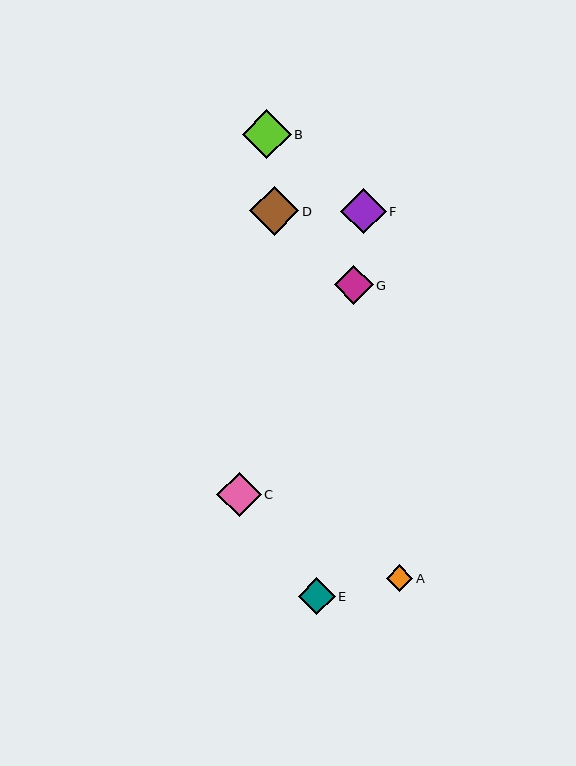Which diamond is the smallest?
Diamond A is the smallest with a size of approximately 27 pixels.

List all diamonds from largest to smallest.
From largest to smallest: D, B, F, C, G, E, A.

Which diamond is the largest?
Diamond D is the largest with a size of approximately 49 pixels.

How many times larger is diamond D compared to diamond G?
Diamond D is approximately 1.3 times the size of diamond G.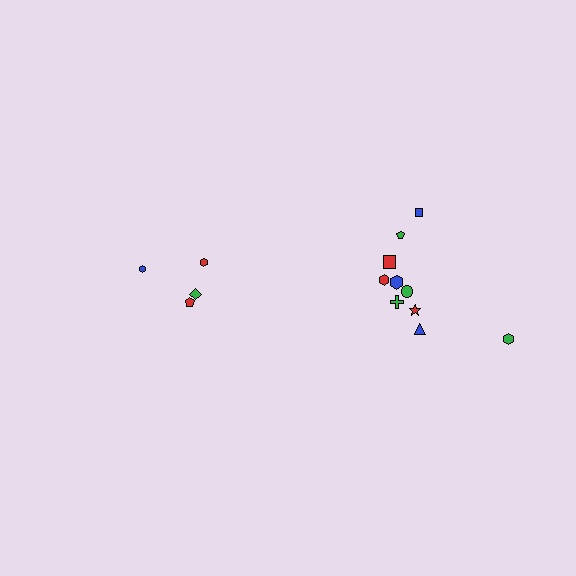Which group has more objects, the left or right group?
The right group.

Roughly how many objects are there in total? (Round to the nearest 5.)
Roughly 15 objects in total.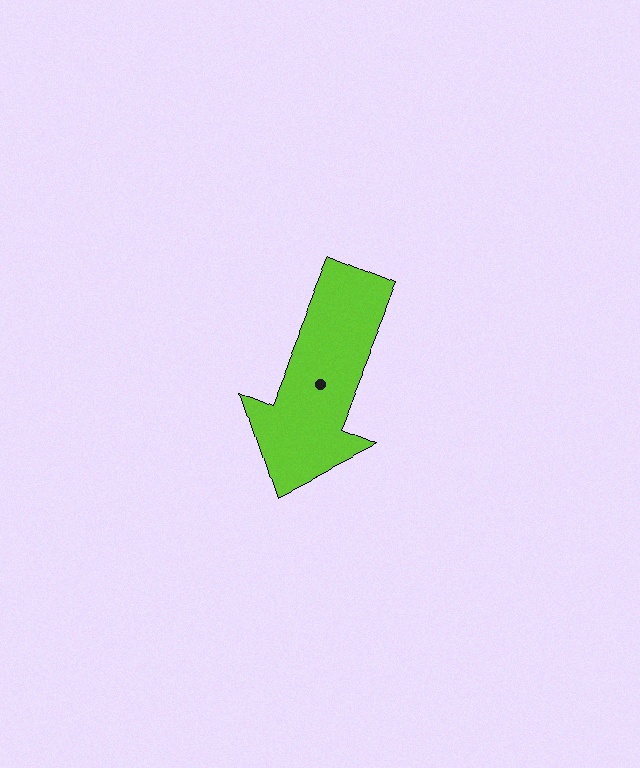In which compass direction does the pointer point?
South.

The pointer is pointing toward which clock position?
Roughly 7 o'clock.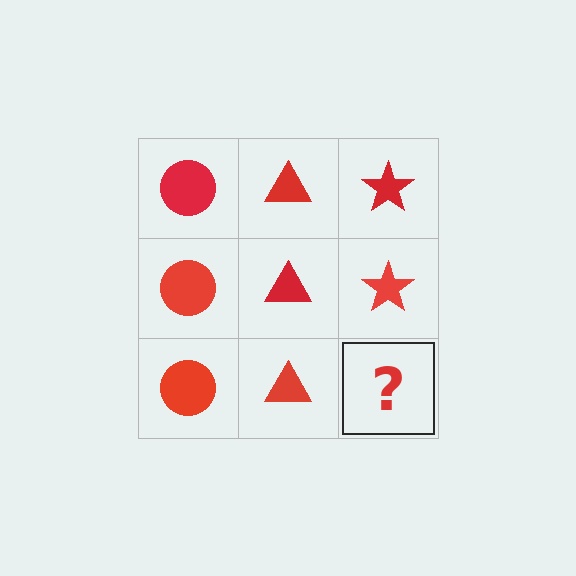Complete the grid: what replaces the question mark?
The question mark should be replaced with a red star.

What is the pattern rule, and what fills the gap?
The rule is that each column has a consistent shape. The gap should be filled with a red star.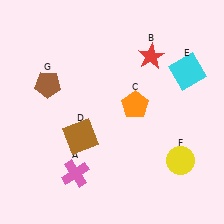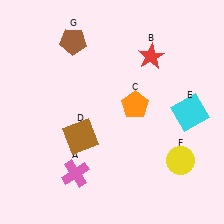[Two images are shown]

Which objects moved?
The objects that moved are: the cyan square (E), the brown pentagon (G).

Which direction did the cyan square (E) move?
The cyan square (E) moved down.